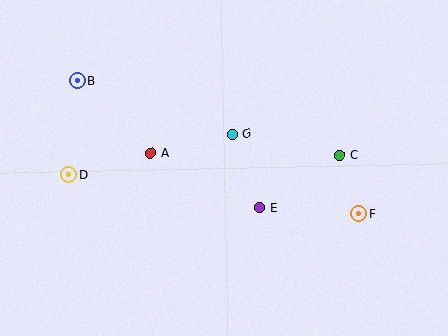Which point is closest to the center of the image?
Point G at (233, 134) is closest to the center.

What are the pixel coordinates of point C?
Point C is at (340, 155).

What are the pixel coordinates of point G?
Point G is at (233, 134).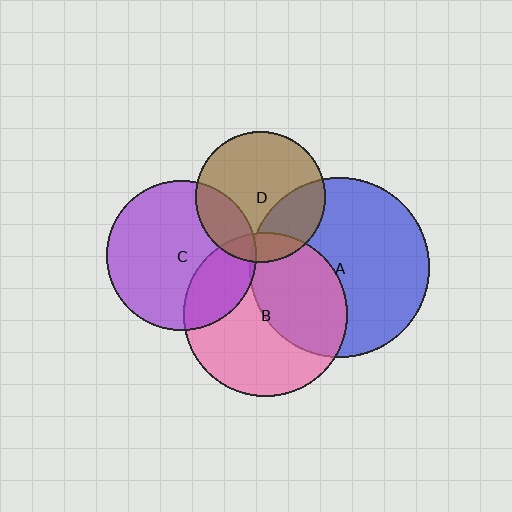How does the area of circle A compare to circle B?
Approximately 1.2 times.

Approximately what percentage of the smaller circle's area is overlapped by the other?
Approximately 5%.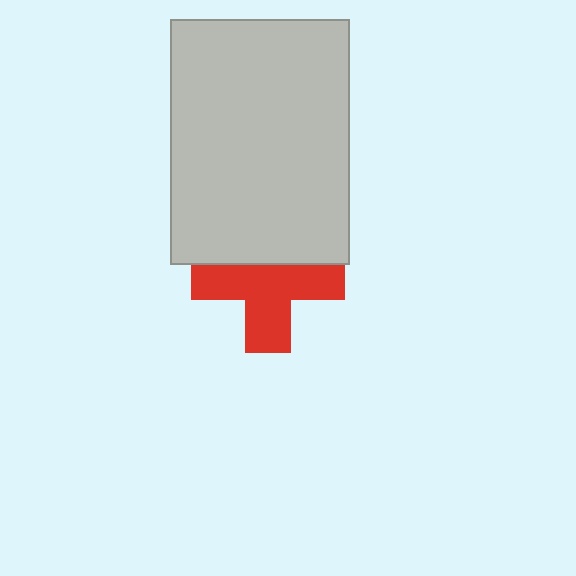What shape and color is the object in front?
The object in front is a light gray rectangle.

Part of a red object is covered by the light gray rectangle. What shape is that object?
It is a cross.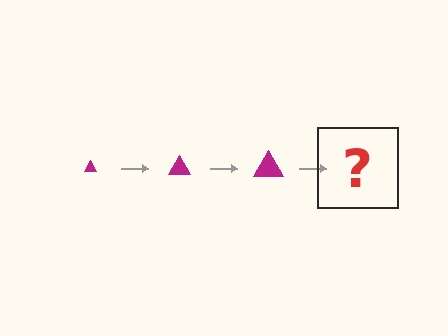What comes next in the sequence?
The next element should be a magenta triangle, larger than the previous one.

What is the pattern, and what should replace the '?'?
The pattern is that the triangle gets progressively larger each step. The '?' should be a magenta triangle, larger than the previous one.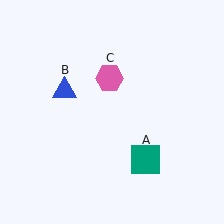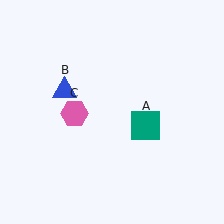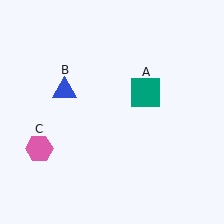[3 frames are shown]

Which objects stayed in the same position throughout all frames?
Blue triangle (object B) remained stationary.